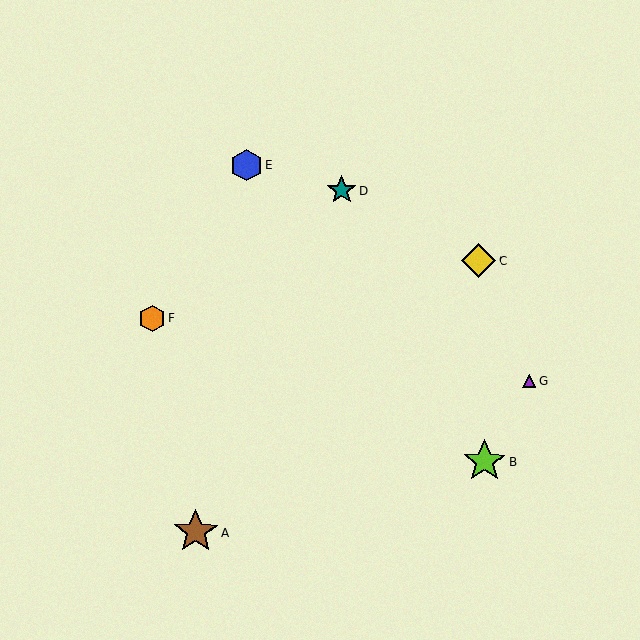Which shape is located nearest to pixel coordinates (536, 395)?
The purple triangle (labeled G) at (529, 381) is nearest to that location.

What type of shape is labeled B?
Shape B is a lime star.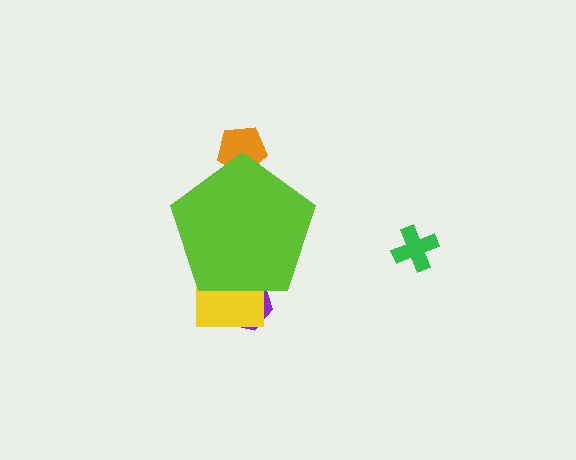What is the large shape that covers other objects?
A lime pentagon.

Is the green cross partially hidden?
No, the green cross is fully visible.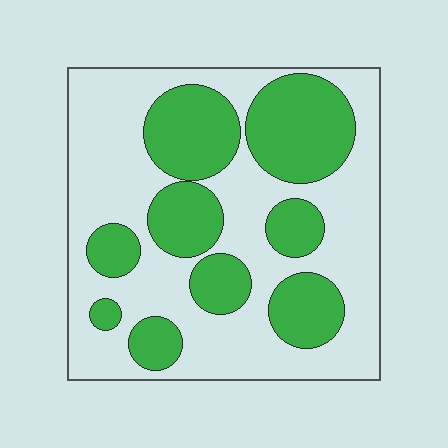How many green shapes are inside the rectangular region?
9.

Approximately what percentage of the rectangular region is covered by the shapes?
Approximately 40%.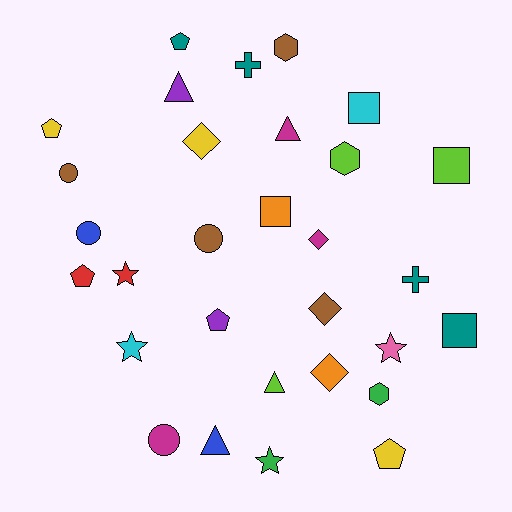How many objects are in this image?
There are 30 objects.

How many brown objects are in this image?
There are 4 brown objects.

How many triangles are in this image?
There are 4 triangles.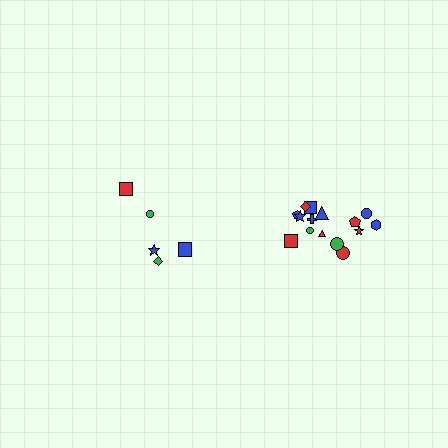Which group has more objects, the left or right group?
The right group.